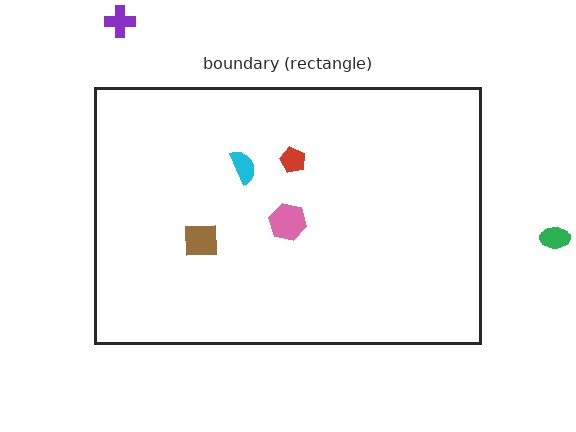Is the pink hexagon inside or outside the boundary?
Inside.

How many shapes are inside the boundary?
4 inside, 2 outside.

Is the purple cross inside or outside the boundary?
Outside.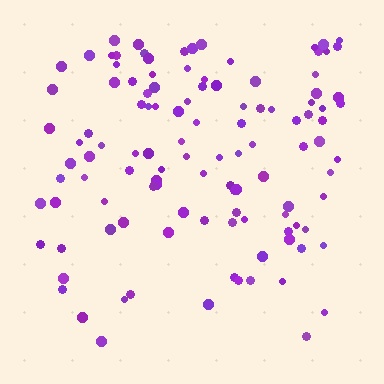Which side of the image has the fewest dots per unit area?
The bottom.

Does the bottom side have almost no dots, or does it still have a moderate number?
Still a moderate number, just noticeably fewer than the top.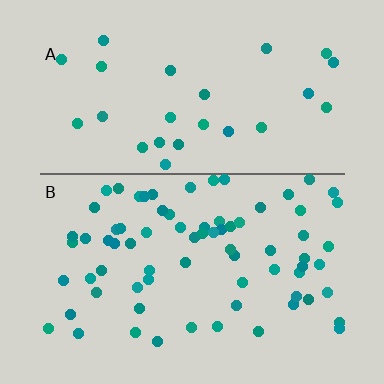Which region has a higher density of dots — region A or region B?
B (the bottom).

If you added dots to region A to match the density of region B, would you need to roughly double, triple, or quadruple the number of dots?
Approximately triple.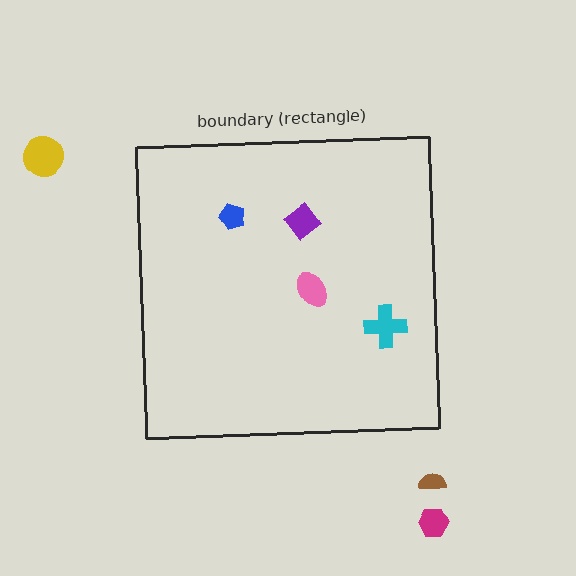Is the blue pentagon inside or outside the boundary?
Inside.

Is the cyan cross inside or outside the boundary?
Inside.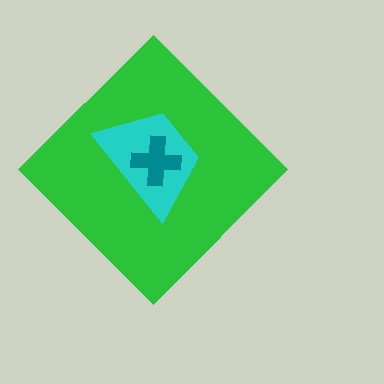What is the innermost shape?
The teal cross.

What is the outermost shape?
The green diamond.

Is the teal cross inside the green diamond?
Yes.